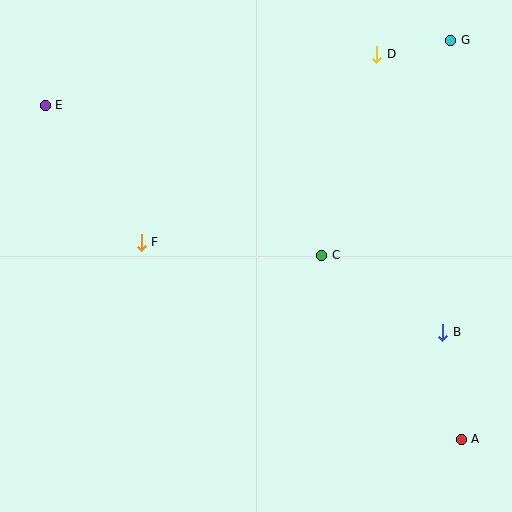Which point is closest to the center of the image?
Point C at (322, 255) is closest to the center.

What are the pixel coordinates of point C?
Point C is at (322, 255).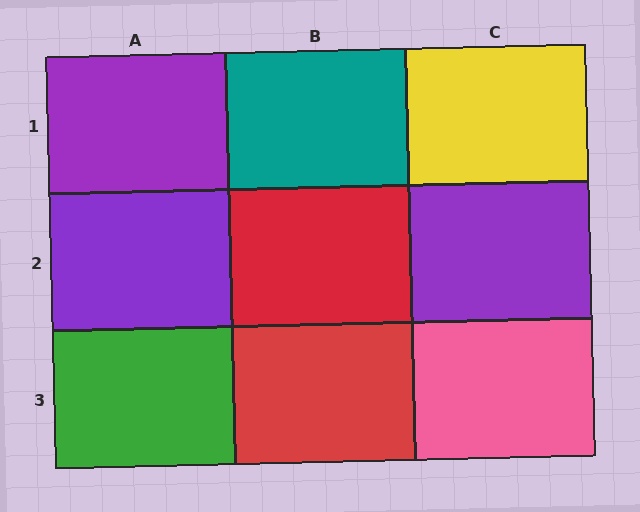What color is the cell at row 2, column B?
Red.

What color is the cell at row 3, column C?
Pink.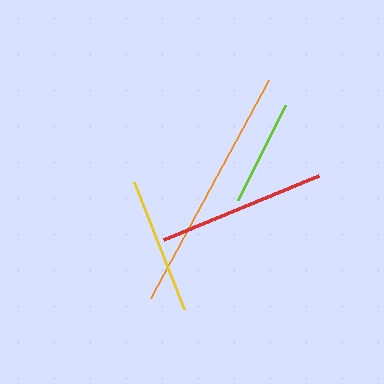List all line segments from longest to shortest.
From longest to shortest: orange, red, yellow, lime.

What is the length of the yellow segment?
The yellow segment is approximately 136 pixels long.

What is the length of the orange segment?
The orange segment is approximately 248 pixels long.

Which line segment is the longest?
The orange line is the longest at approximately 248 pixels.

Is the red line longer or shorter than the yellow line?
The red line is longer than the yellow line.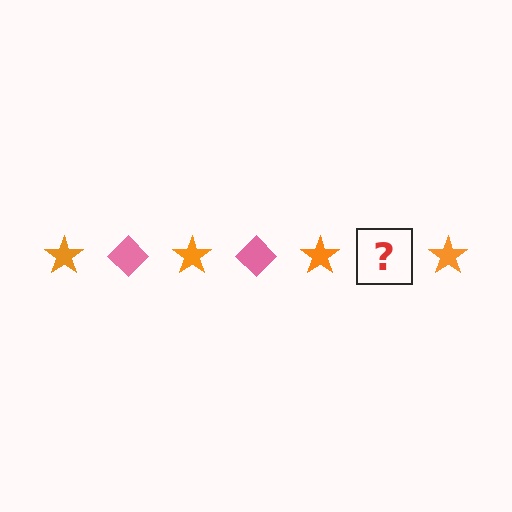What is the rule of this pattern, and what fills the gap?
The rule is that the pattern alternates between orange star and pink diamond. The gap should be filled with a pink diamond.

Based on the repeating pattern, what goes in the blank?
The blank should be a pink diamond.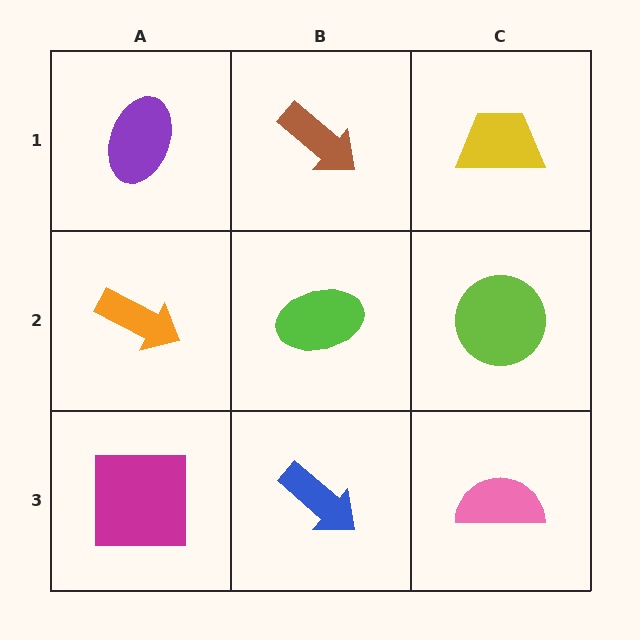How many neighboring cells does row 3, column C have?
2.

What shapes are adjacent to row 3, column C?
A lime circle (row 2, column C), a blue arrow (row 3, column B).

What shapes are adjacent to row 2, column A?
A purple ellipse (row 1, column A), a magenta square (row 3, column A), a lime ellipse (row 2, column B).